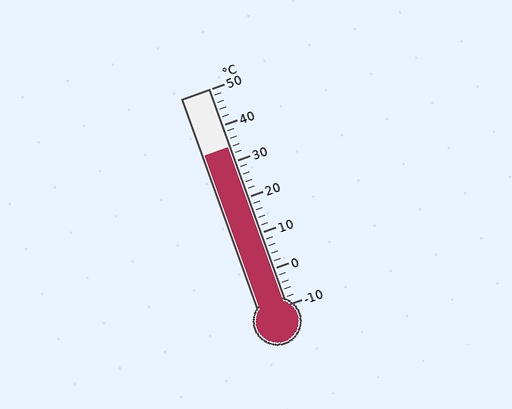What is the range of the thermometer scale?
The thermometer scale ranges from -10°C to 50°C.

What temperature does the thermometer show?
The thermometer shows approximately 34°C.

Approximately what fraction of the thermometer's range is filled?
The thermometer is filled to approximately 75% of its range.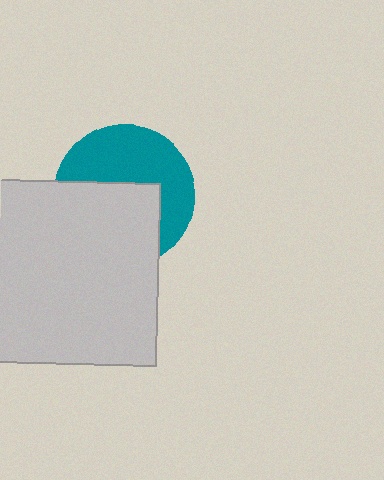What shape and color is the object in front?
The object in front is a light gray square.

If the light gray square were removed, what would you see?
You would see the complete teal circle.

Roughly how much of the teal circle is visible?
About half of it is visible (roughly 50%).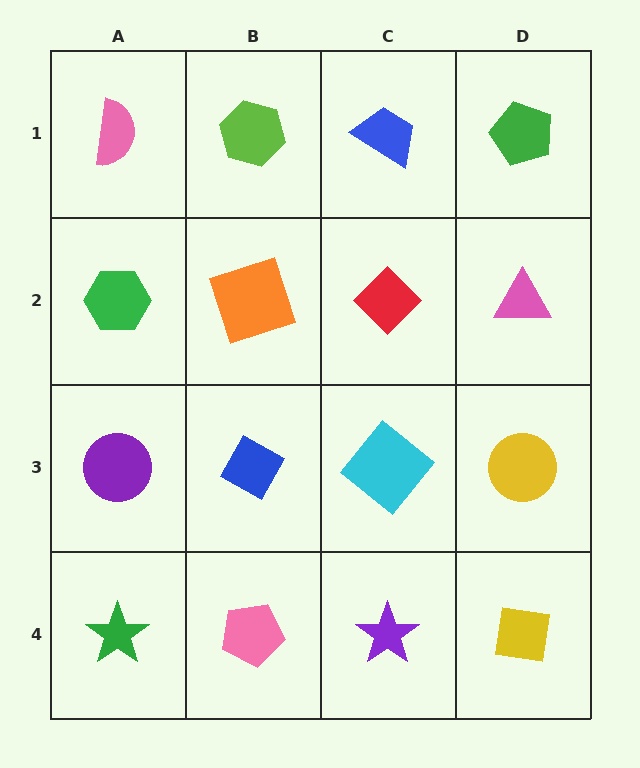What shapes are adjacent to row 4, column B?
A blue diamond (row 3, column B), a green star (row 4, column A), a purple star (row 4, column C).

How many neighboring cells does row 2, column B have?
4.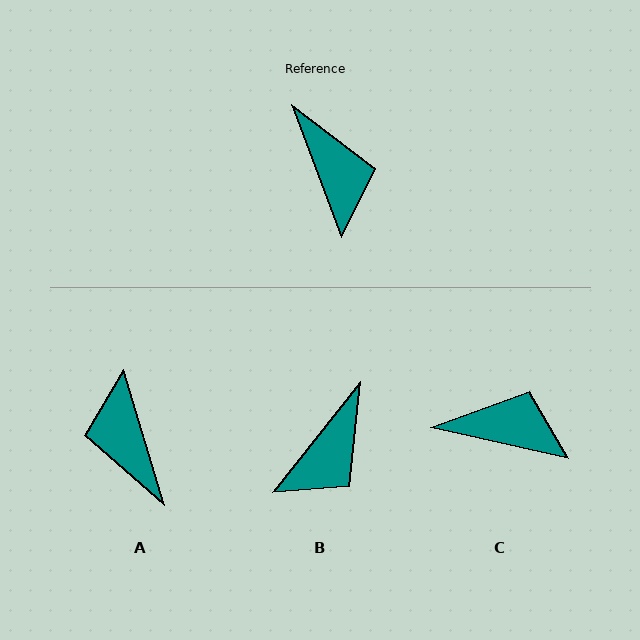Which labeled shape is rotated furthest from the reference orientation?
A, about 176 degrees away.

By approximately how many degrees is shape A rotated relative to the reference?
Approximately 176 degrees counter-clockwise.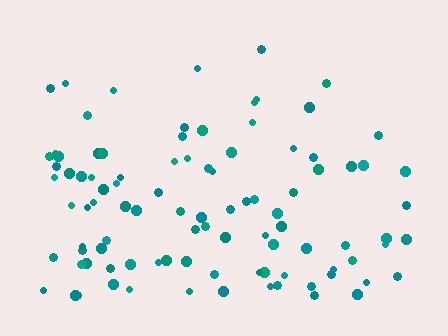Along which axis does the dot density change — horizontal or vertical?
Vertical.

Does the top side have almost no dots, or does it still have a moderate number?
Still a moderate number, just noticeably fewer than the bottom.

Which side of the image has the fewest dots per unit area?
The top.